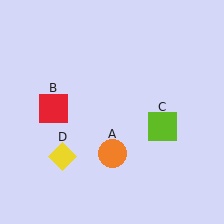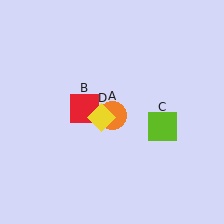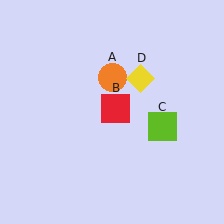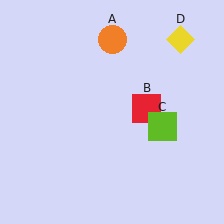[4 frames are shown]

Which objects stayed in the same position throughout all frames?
Lime square (object C) remained stationary.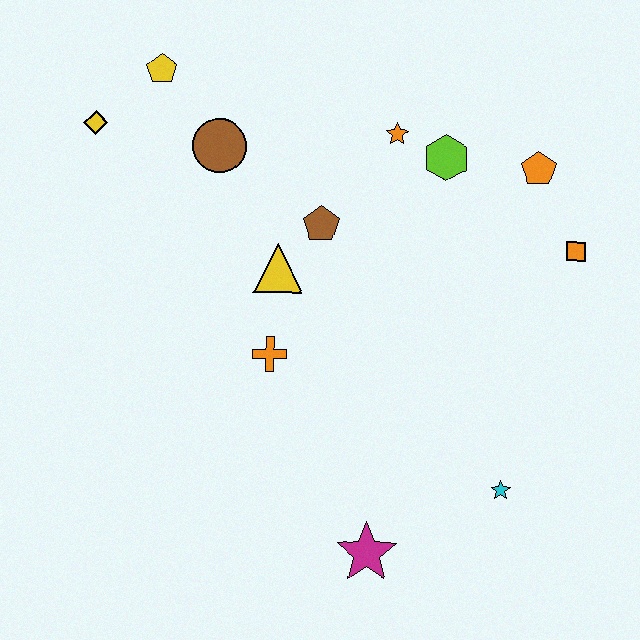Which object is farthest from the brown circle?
The cyan star is farthest from the brown circle.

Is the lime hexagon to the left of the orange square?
Yes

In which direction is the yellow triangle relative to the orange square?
The yellow triangle is to the left of the orange square.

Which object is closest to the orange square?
The orange pentagon is closest to the orange square.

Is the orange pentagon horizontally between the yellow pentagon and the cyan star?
No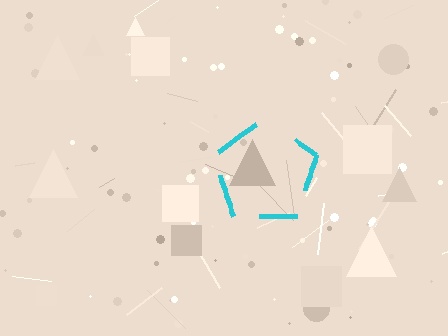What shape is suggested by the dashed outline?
The dashed outline suggests a pentagon.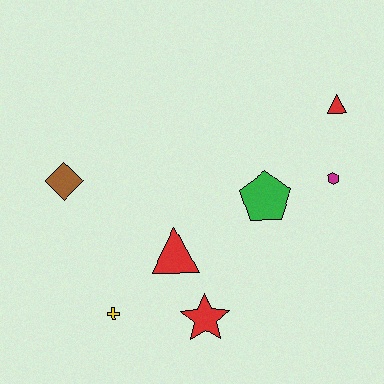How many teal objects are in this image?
There are no teal objects.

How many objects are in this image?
There are 7 objects.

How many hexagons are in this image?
There is 1 hexagon.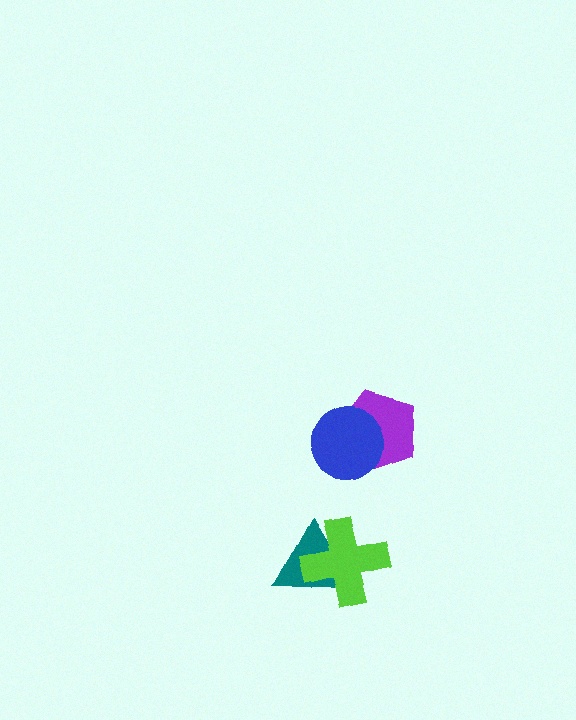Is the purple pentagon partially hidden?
Yes, it is partially covered by another shape.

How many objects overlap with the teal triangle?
1 object overlaps with the teal triangle.